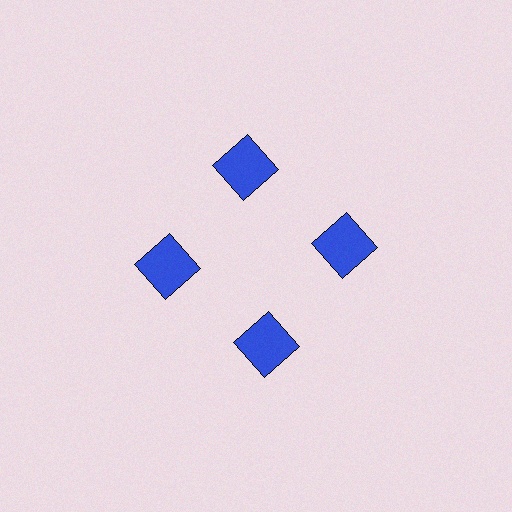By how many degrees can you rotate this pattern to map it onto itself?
The pattern maps onto itself every 90 degrees of rotation.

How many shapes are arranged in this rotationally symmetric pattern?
There are 4 shapes, arranged in 4 groups of 1.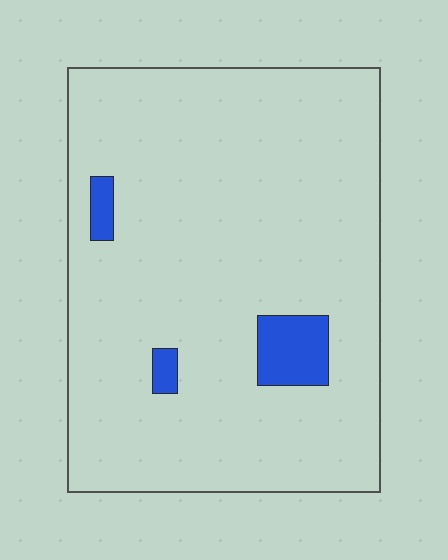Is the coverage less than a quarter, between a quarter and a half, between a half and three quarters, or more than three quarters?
Less than a quarter.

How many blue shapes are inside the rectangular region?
3.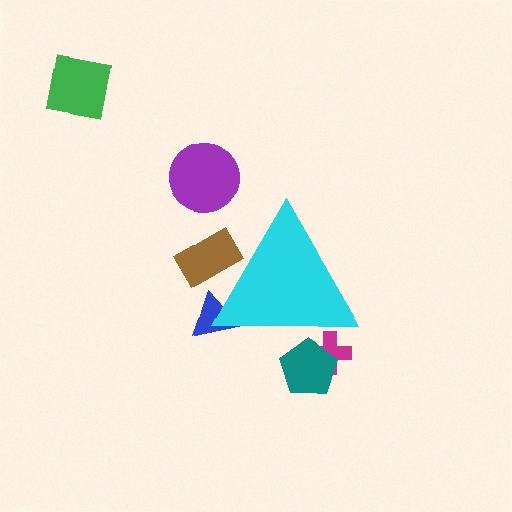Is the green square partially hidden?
No, the green square is fully visible.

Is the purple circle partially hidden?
No, the purple circle is fully visible.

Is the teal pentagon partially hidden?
Yes, the teal pentagon is partially hidden behind the cyan triangle.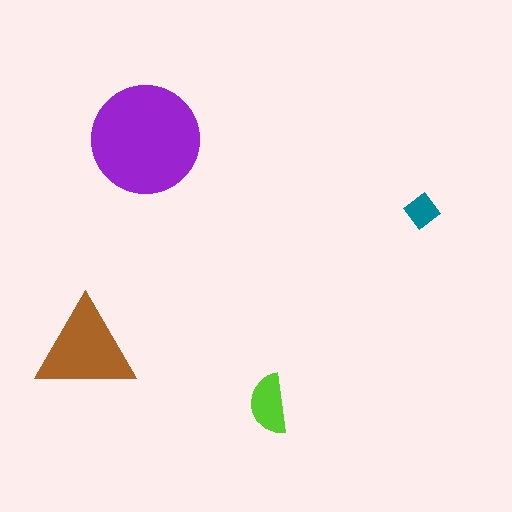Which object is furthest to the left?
The brown triangle is leftmost.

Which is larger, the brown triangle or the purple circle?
The purple circle.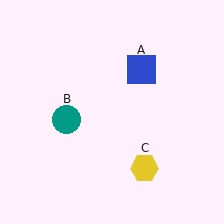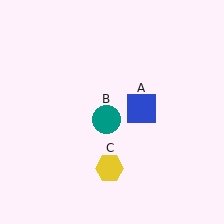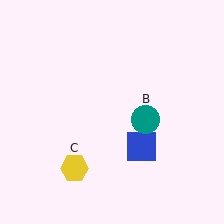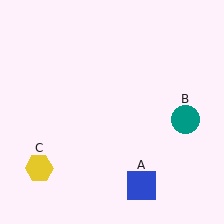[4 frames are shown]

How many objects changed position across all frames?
3 objects changed position: blue square (object A), teal circle (object B), yellow hexagon (object C).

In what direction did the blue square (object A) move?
The blue square (object A) moved down.